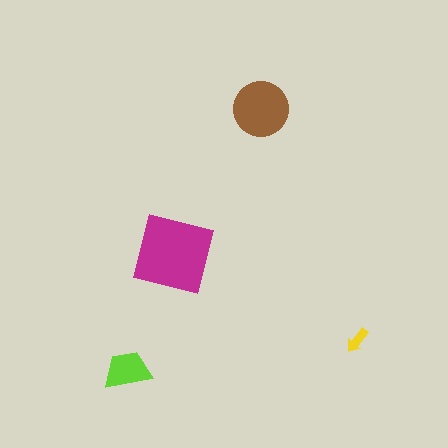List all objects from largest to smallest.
The magenta square, the brown circle, the lime trapezoid, the yellow arrow.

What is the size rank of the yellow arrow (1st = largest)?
4th.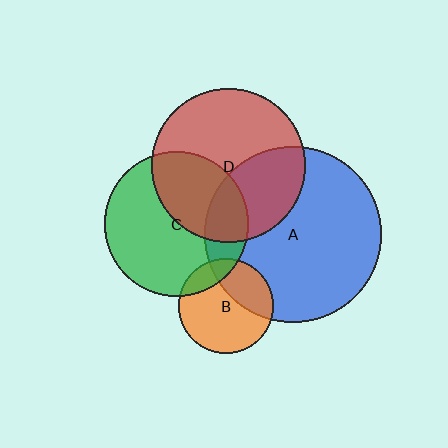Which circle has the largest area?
Circle A (blue).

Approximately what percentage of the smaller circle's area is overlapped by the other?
Approximately 20%.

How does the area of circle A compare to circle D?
Approximately 1.3 times.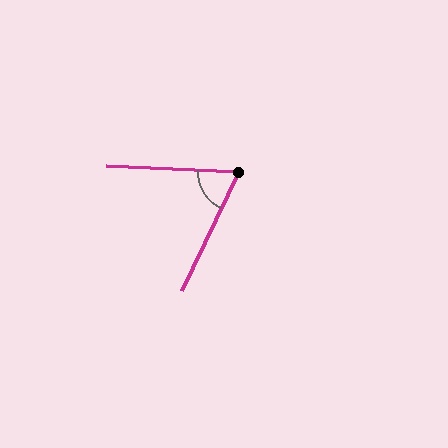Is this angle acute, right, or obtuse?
It is acute.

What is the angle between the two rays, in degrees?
Approximately 67 degrees.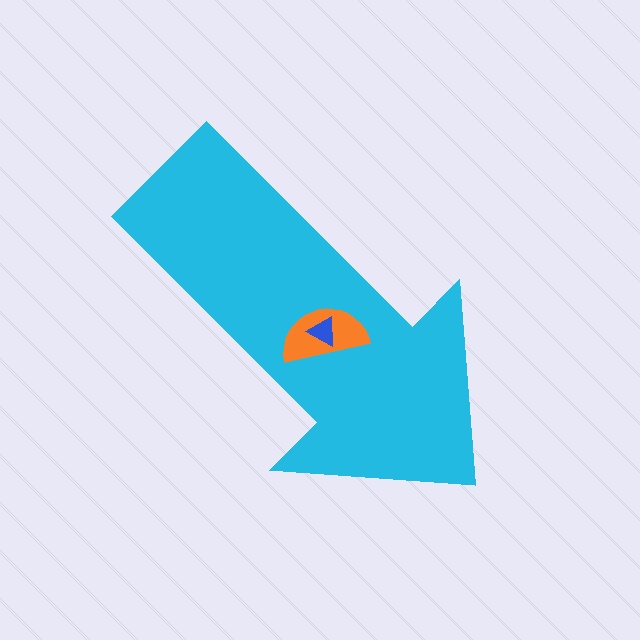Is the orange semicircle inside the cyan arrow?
Yes.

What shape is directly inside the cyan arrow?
The orange semicircle.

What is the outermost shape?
The cyan arrow.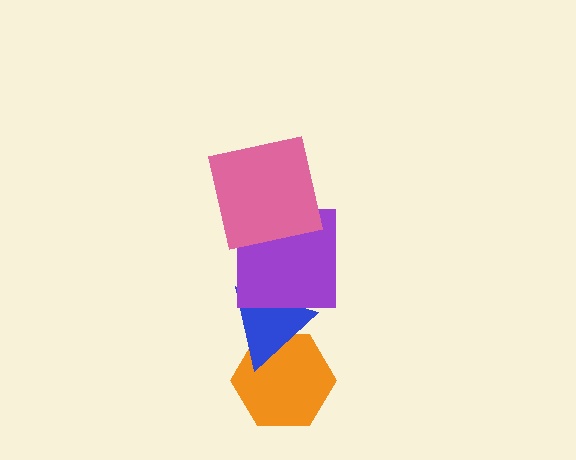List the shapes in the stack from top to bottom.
From top to bottom: the pink square, the purple square, the blue triangle, the orange hexagon.